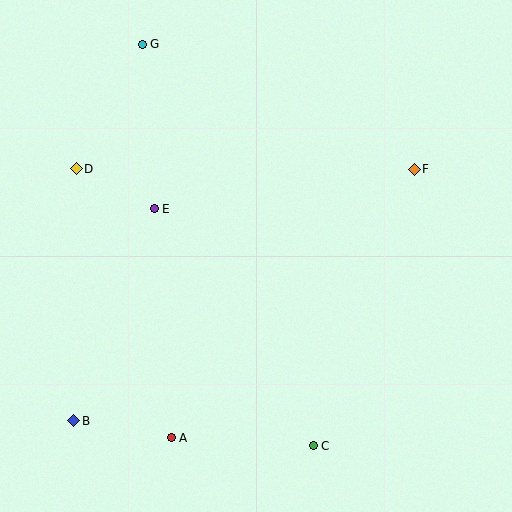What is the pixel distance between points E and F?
The distance between E and F is 263 pixels.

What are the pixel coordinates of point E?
Point E is at (154, 209).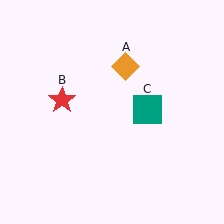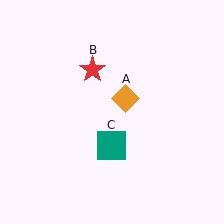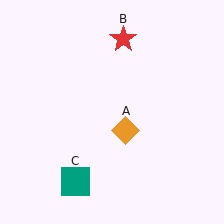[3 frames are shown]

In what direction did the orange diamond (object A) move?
The orange diamond (object A) moved down.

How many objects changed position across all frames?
3 objects changed position: orange diamond (object A), red star (object B), teal square (object C).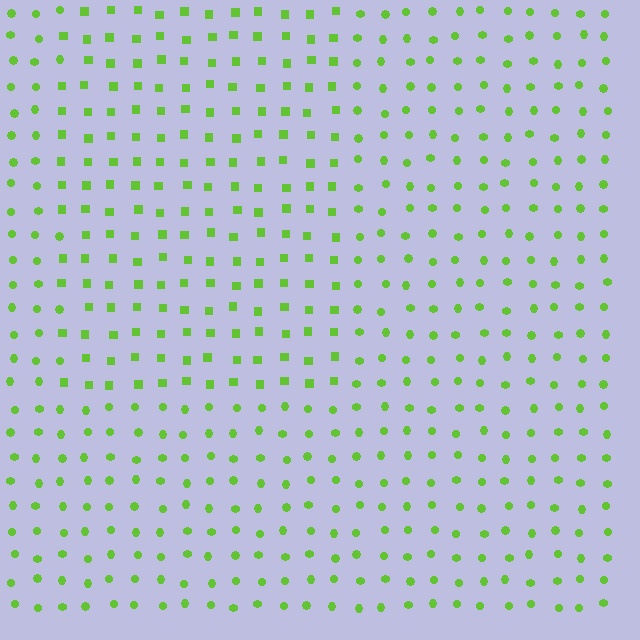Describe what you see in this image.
The image is filled with small lime elements arranged in a uniform grid. A rectangle-shaped region contains squares, while the surrounding area contains circles. The boundary is defined purely by the change in element shape.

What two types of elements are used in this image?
The image uses squares inside the rectangle region and circles outside it.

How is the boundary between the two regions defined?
The boundary is defined by a change in element shape: squares inside vs. circles outside. All elements share the same color and spacing.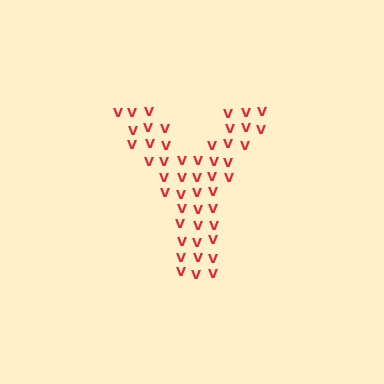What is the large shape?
The large shape is the letter Y.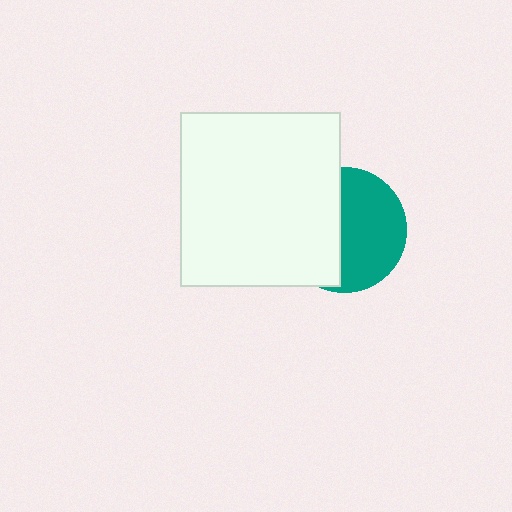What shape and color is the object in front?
The object in front is a white rectangle.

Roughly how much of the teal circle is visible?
About half of it is visible (roughly 54%).